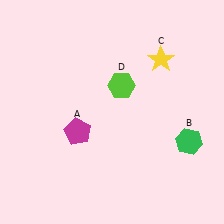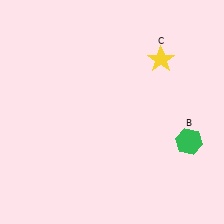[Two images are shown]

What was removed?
The lime hexagon (D), the magenta pentagon (A) were removed in Image 2.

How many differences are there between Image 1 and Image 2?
There are 2 differences between the two images.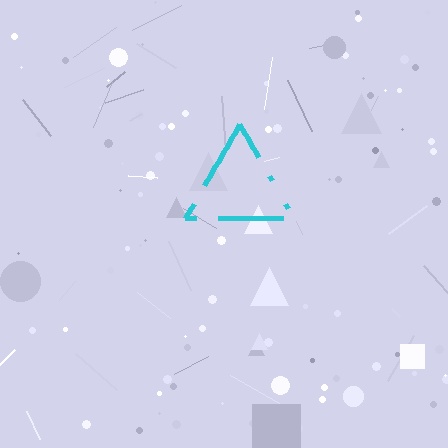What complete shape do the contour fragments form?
The contour fragments form a triangle.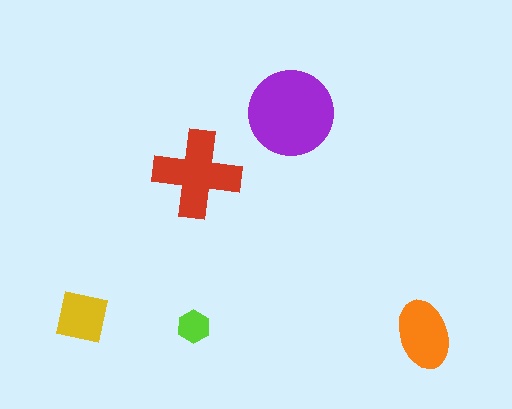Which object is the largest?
The purple circle.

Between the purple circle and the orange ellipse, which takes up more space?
The purple circle.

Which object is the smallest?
The lime hexagon.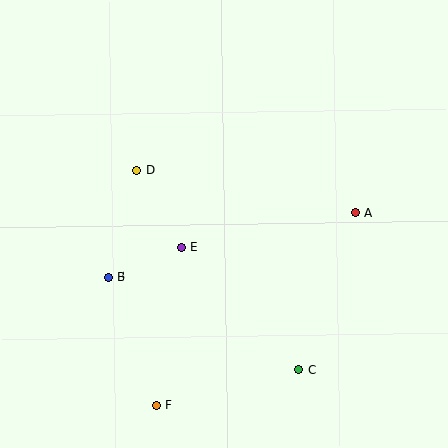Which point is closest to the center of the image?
Point E at (182, 247) is closest to the center.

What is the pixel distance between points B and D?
The distance between B and D is 110 pixels.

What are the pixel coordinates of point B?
Point B is at (108, 277).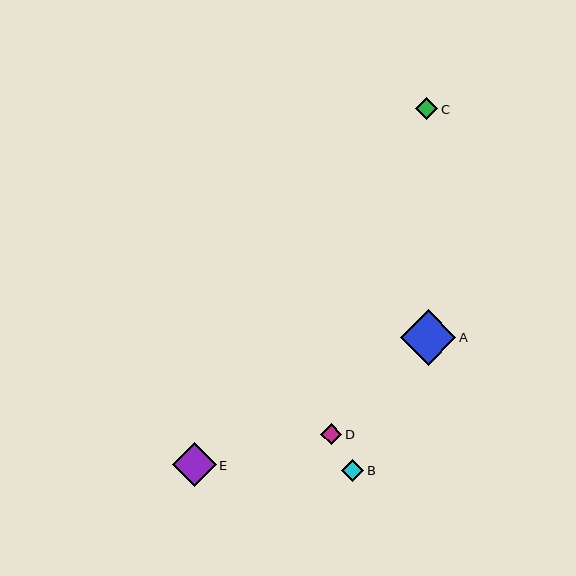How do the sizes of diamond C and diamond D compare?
Diamond C and diamond D are approximately the same size.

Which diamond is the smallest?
Diamond D is the smallest with a size of approximately 21 pixels.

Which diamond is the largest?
Diamond A is the largest with a size of approximately 56 pixels.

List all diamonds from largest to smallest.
From largest to smallest: A, E, C, B, D.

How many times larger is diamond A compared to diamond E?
Diamond A is approximately 1.3 times the size of diamond E.